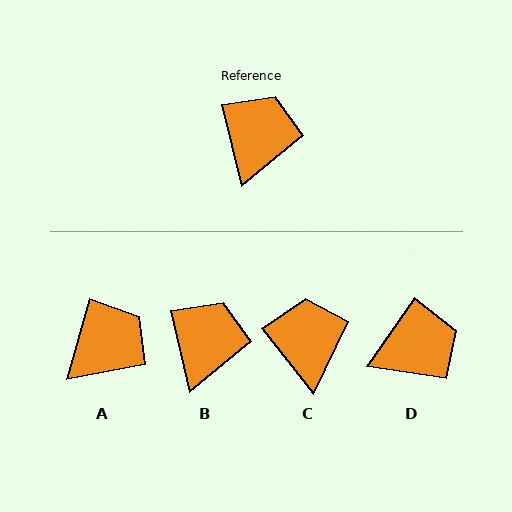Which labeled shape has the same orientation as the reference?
B.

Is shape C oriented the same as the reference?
No, it is off by about 25 degrees.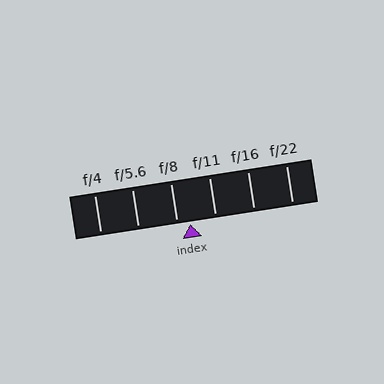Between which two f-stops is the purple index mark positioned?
The index mark is between f/8 and f/11.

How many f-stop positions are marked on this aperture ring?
There are 6 f-stop positions marked.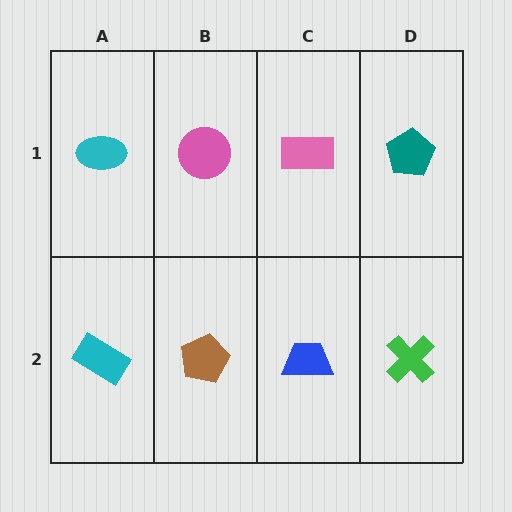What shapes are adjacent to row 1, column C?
A blue trapezoid (row 2, column C), a pink circle (row 1, column B), a teal pentagon (row 1, column D).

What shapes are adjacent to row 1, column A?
A cyan rectangle (row 2, column A), a pink circle (row 1, column B).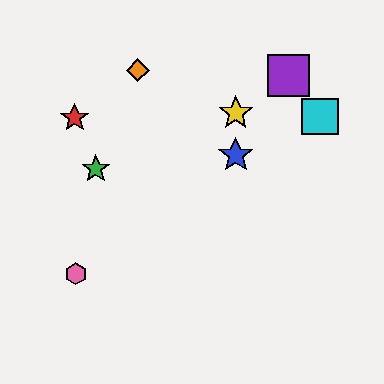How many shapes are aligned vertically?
2 shapes (the blue star, the yellow star) are aligned vertically.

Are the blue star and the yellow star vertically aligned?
Yes, both are at x≈236.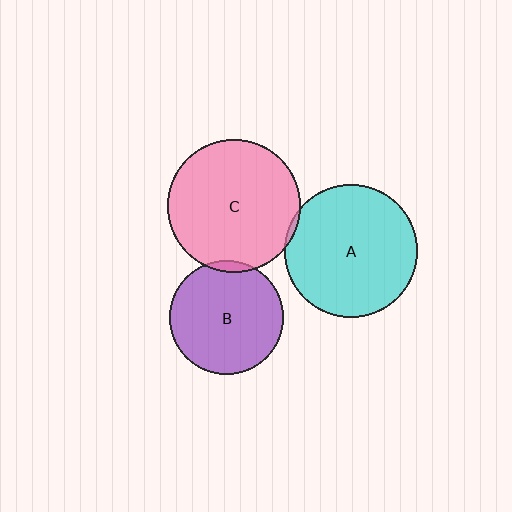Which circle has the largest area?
Circle C (pink).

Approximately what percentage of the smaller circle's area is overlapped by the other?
Approximately 5%.